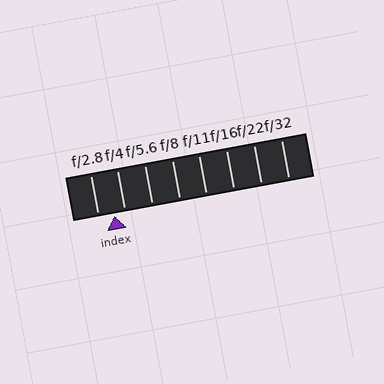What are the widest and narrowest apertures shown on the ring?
The widest aperture shown is f/2.8 and the narrowest is f/32.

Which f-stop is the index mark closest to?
The index mark is closest to f/4.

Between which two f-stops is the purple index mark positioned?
The index mark is between f/2.8 and f/4.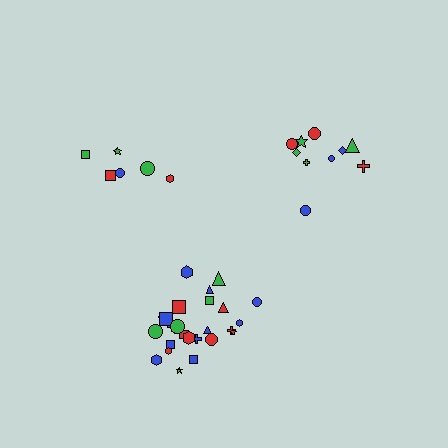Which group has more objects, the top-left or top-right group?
The top-right group.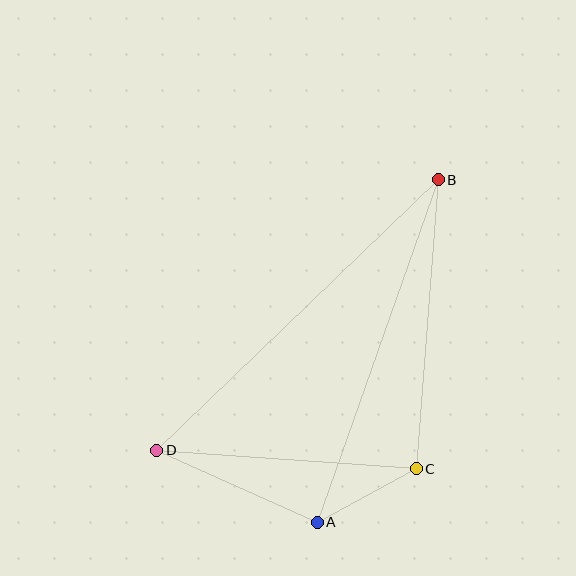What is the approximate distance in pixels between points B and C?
The distance between B and C is approximately 290 pixels.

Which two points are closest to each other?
Points A and C are closest to each other.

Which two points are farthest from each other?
Points B and D are farthest from each other.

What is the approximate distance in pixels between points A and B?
The distance between A and B is approximately 363 pixels.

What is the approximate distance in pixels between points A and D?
The distance between A and D is approximately 176 pixels.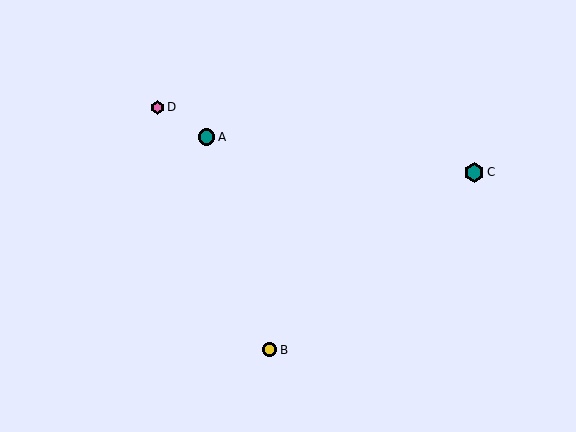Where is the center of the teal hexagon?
The center of the teal hexagon is at (474, 172).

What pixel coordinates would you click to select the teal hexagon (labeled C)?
Click at (474, 172) to select the teal hexagon C.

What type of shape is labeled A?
Shape A is a teal circle.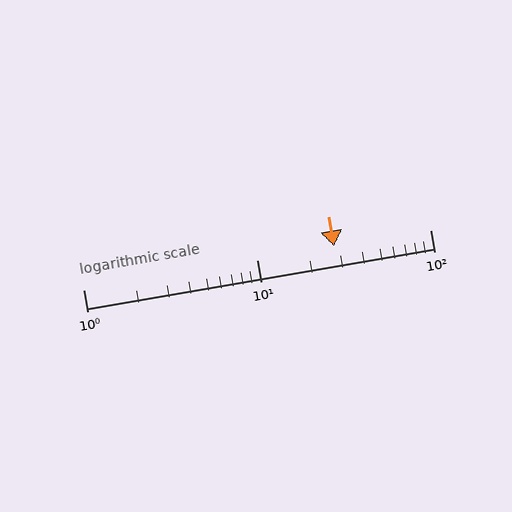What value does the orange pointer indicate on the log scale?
The pointer indicates approximately 28.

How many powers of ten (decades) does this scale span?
The scale spans 2 decades, from 1 to 100.